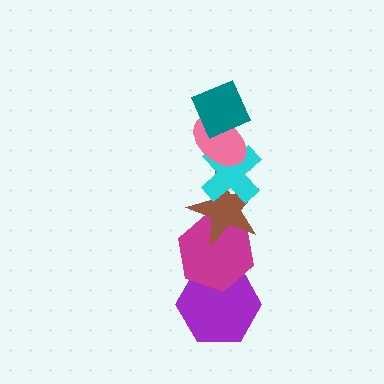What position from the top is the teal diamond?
The teal diamond is 1st from the top.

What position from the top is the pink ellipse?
The pink ellipse is 2nd from the top.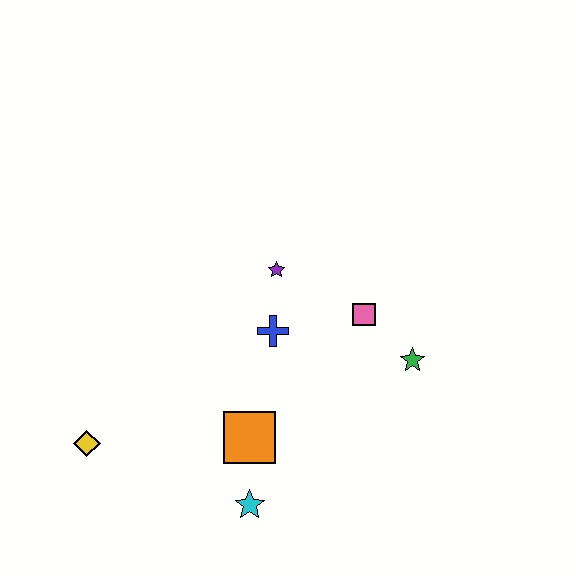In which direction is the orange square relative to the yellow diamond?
The orange square is to the right of the yellow diamond.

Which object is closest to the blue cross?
The purple star is closest to the blue cross.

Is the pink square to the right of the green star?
No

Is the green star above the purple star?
No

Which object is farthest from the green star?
The yellow diamond is farthest from the green star.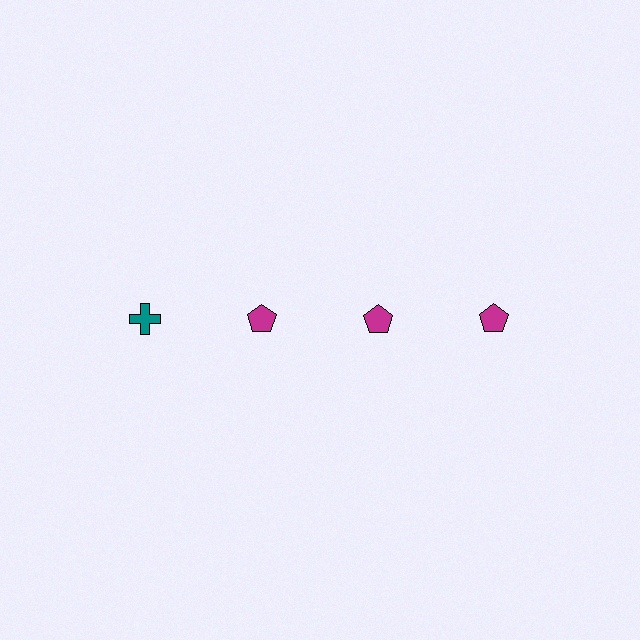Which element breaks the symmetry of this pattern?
The teal cross in the top row, leftmost column breaks the symmetry. All other shapes are magenta pentagons.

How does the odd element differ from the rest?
It differs in both color (teal instead of magenta) and shape (cross instead of pentagon).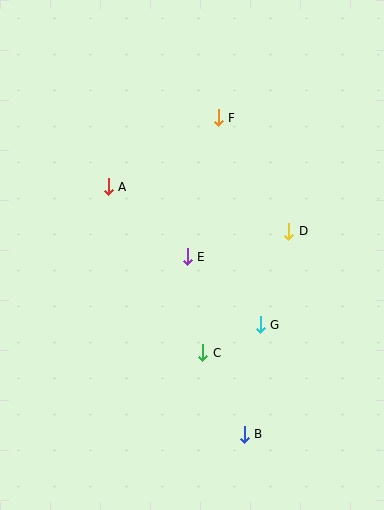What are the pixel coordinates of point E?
Point E is at (187, 257).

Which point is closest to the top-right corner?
Point F is closest to the top-right corner.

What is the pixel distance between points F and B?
The distance between F and B is 318 pixels.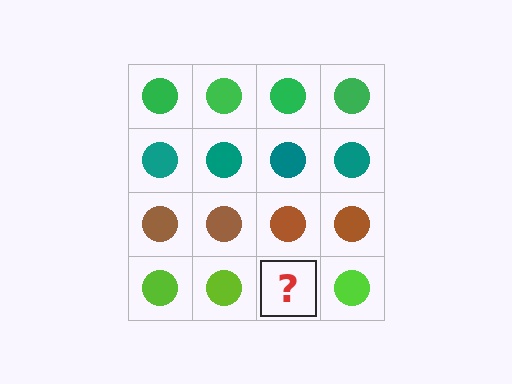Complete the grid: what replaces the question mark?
The question mark should be replaced with a lime circle.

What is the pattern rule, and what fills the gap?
The rule is that each row has a consistent color. The gap should be filled with a lime circle.